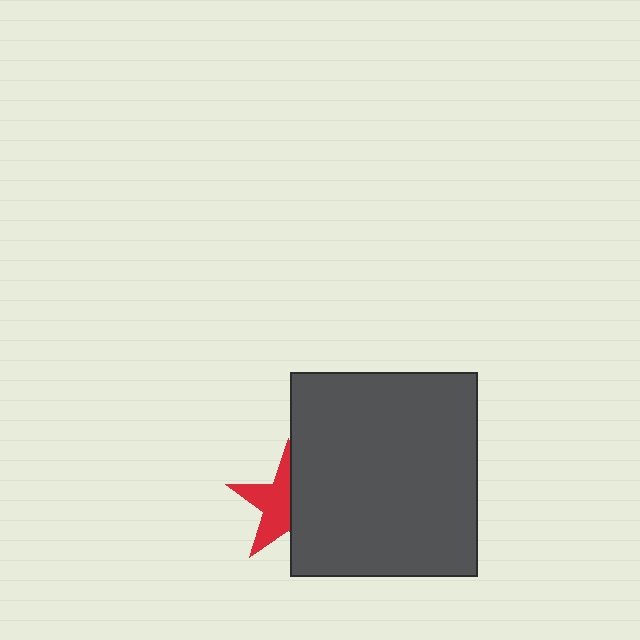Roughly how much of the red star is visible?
About half of it is visible (roughly 52%).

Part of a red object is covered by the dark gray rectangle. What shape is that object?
It is a star.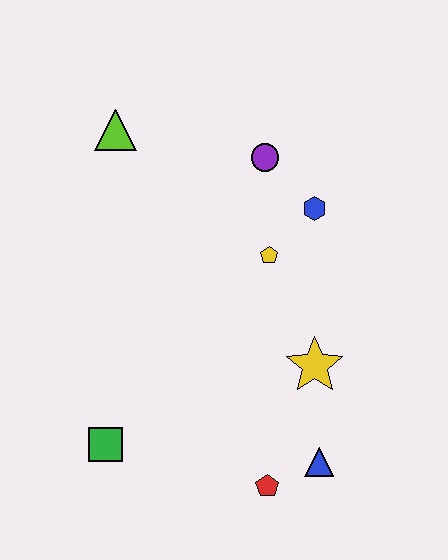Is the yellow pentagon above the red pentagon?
Yes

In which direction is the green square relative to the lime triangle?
The green square is below the lime triangle.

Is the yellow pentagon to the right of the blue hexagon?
No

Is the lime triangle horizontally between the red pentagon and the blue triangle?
No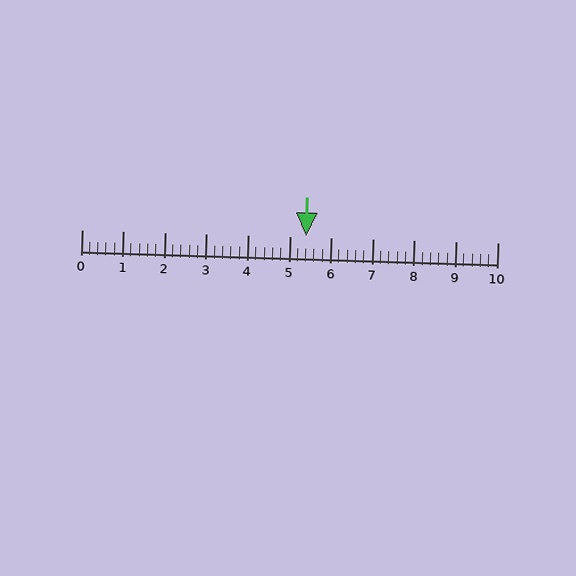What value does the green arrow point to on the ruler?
The green arrow points to approximately 5.4.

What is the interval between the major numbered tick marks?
The major tick marks are spaced 1 units apart.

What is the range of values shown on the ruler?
The ruler shows values from 0 to 10.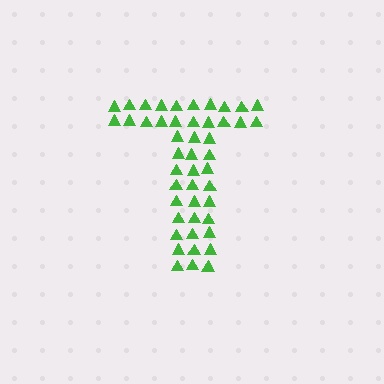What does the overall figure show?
The overall figure shows the letter T.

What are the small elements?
The small elements are triangles.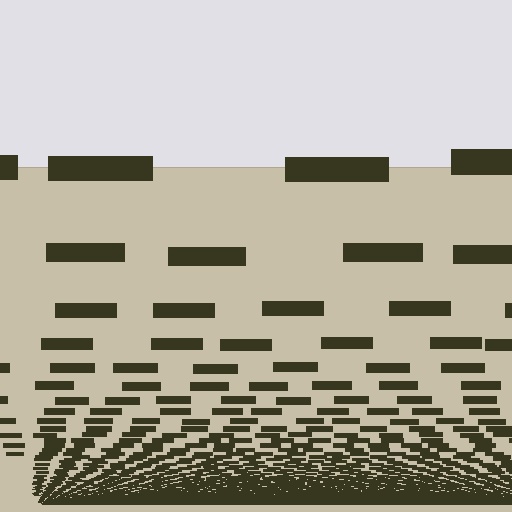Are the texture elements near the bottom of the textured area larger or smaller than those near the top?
Smaller. The gradient is inverted — elements near the bottom are smaller and denser.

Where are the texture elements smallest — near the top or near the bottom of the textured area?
Near the bottom.